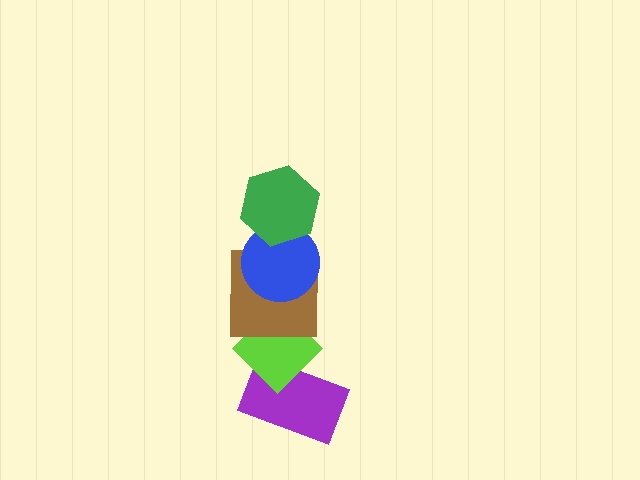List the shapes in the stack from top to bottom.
From top to bottom: the green hexagon, the blue circle, the brown square, the lime diamond, the purple rectangle.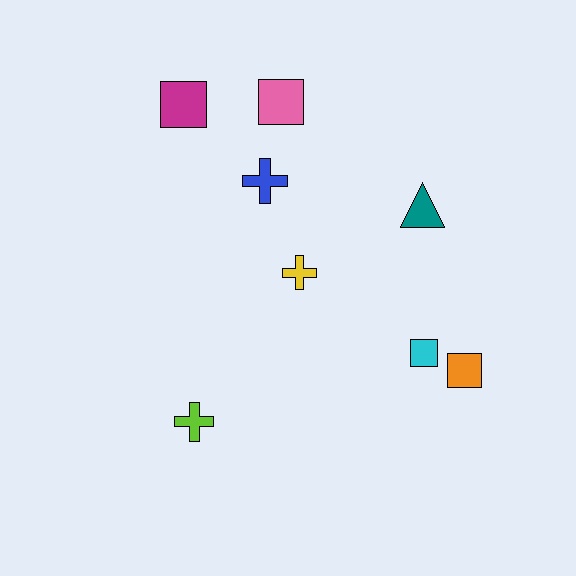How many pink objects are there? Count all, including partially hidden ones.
There is 1 pink object.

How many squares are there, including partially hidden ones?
There are 4 squares.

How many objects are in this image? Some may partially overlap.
There are 8 objects.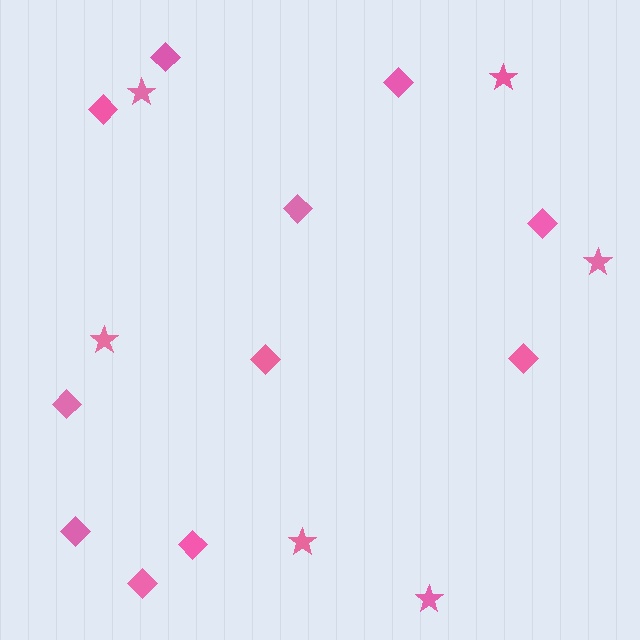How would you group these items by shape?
There are 2 groups: one group of stars (6) and one group of diamonds (11).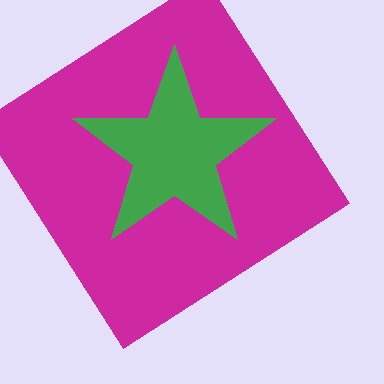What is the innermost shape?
The green star.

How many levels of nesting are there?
2.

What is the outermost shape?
The magenta diamond.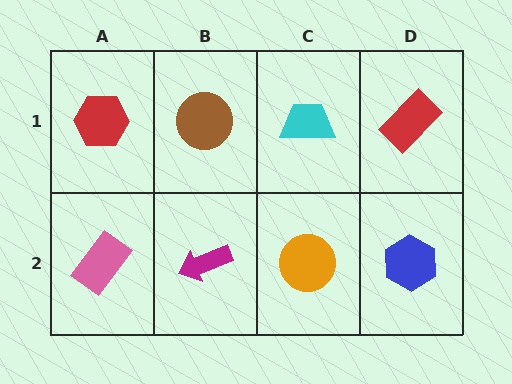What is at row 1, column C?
A cyan trapezoid.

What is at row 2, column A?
A pink rectangle.